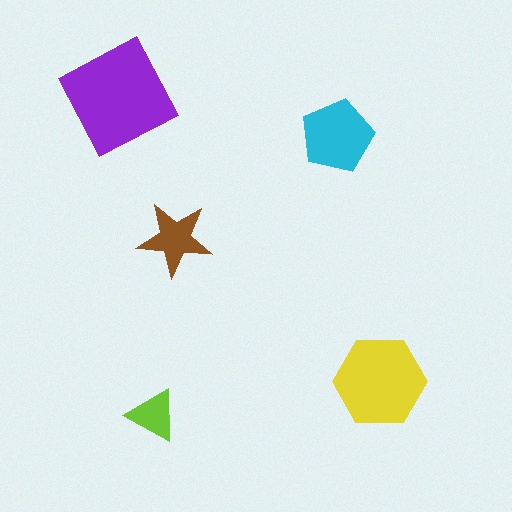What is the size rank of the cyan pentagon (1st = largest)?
3rd.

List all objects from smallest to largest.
The lime triangle, the brown star, the cyan pentagon, the yellow hexagon, the purple square.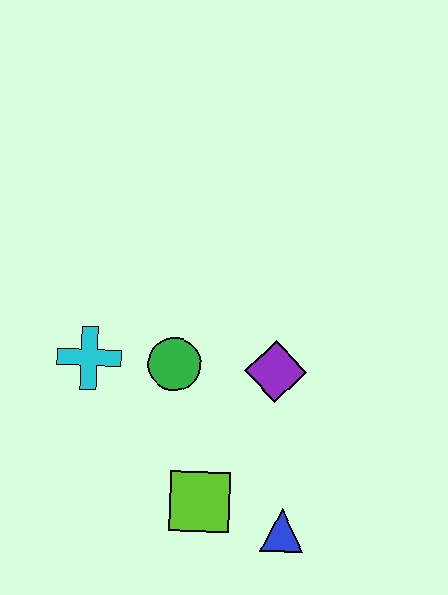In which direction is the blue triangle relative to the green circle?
The blue triangle is below the green circle.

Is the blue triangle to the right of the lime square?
Yes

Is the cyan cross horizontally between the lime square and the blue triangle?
No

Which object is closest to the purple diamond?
The green circle is closest to the purple diamond.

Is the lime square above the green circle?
No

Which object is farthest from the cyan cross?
The blue triangle is farthest from the cyan cross.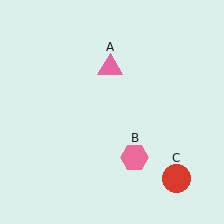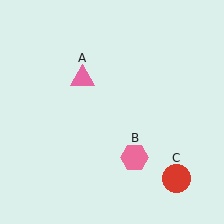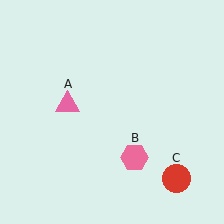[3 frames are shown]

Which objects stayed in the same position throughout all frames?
Pink hexagon (object B) and red circle (object C) remained stationary.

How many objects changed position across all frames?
1 object changed position: pink triangle (object A).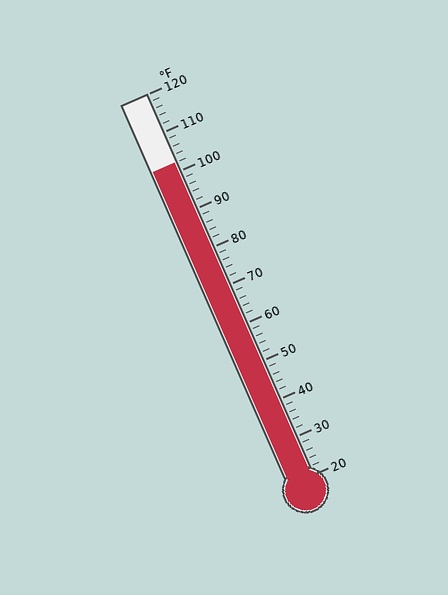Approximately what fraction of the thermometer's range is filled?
The thermometer is filled to approximately 80% of its range.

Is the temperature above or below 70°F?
The temperature is above 70°F.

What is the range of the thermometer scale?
The thermometer scale ranges from 20°F to 120°F.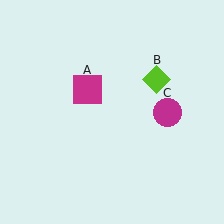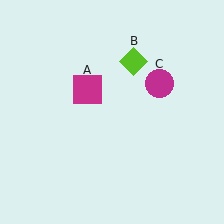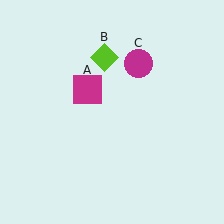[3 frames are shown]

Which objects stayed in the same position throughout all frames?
Magenta square (object A) remained stationary.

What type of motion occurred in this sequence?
The lime diamond (object B), magenta circle (object C) rotated counterclockwise around the center of the scene.